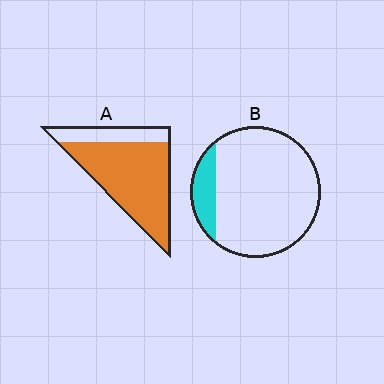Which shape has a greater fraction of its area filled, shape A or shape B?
Shape A.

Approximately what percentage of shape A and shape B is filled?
A is approximately 75% and B is approximately 15%.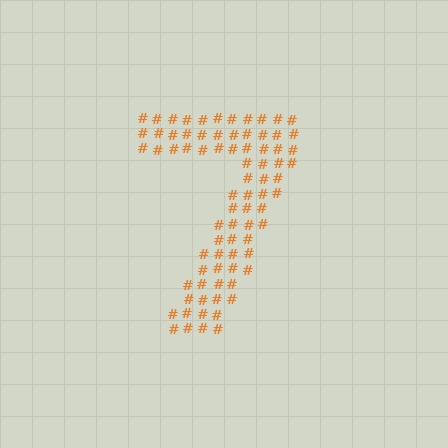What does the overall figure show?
The overall figure shows the digit 7.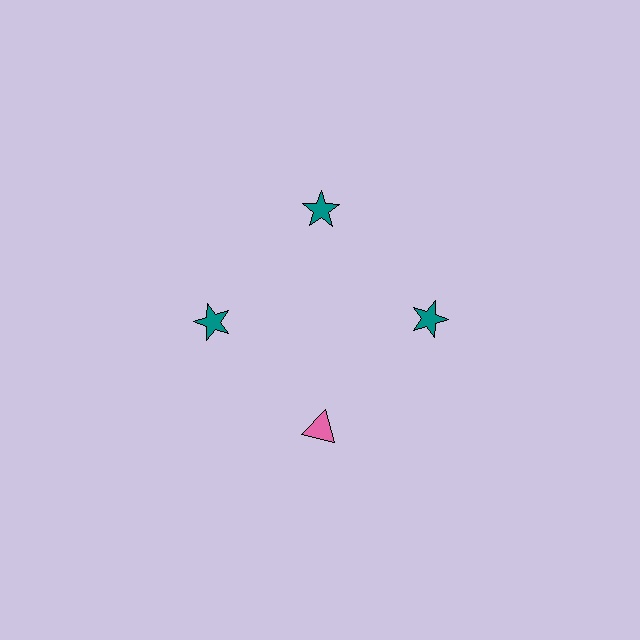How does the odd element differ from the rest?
It differs in both color (pink instead of teal) and shape (triangle instead of star).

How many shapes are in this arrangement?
There are 4 shapes arranged in a ring pattern.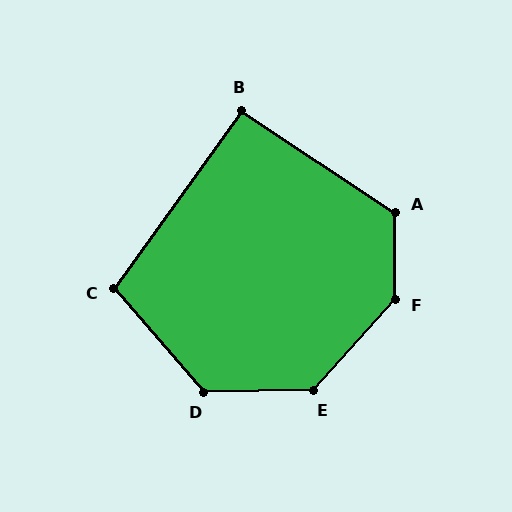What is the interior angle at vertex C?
Approximately 103 degrees (obtuse).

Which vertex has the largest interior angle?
F, at approximately 138 degrees.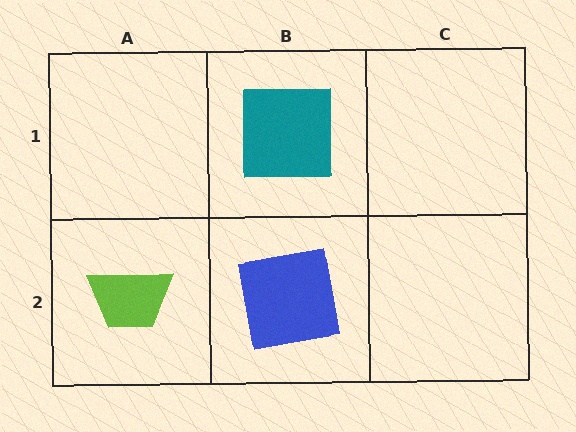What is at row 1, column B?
A teal square.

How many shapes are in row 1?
1 shape.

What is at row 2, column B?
A blue square.